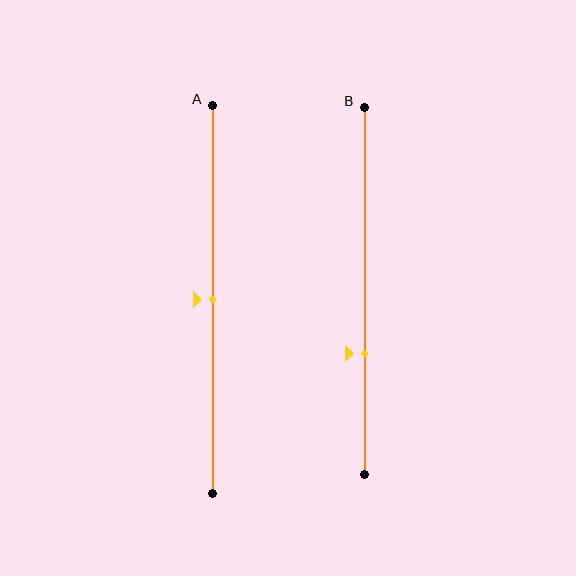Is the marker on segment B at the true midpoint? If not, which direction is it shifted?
No, the marker on segment B is shifted downward by about 17% of the segment length.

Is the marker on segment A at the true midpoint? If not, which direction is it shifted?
Yes, the marker on segment A is at the true midpoint.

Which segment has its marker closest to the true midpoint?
Segment A has its marker closest to the true midpoint.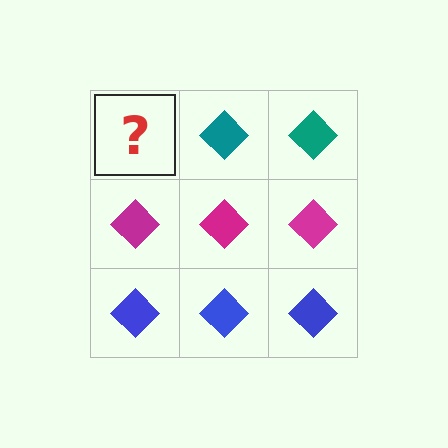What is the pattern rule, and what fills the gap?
The rule is that each row has a consistent color. The gap should be filled with a teal diamond.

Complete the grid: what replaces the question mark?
The question mark should be replaced with a teal diamond.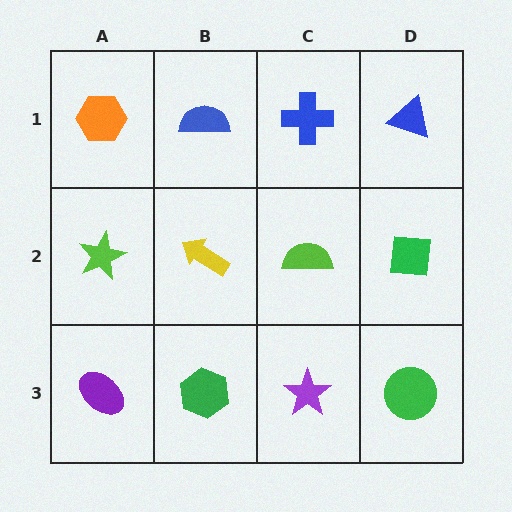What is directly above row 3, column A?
A lime star.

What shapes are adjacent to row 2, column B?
A blue semicircle (row 1, column B), a green hexagon (row 3, column B), a lime star (row 2, column A), a lime semicircle (row 2, column C).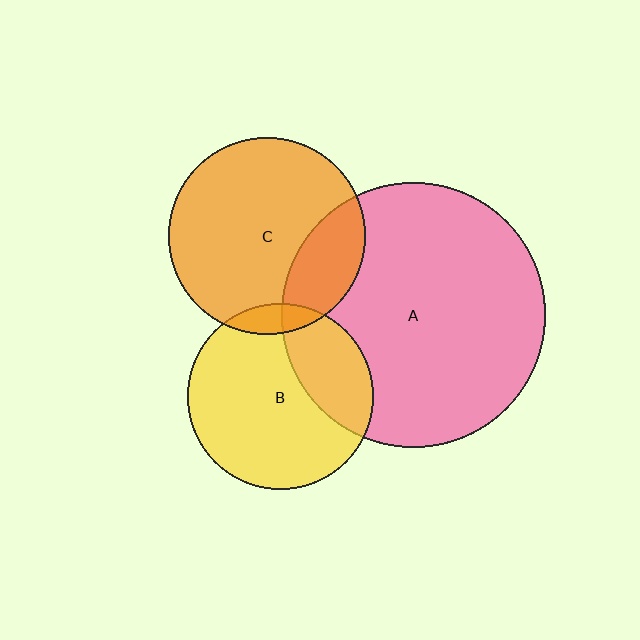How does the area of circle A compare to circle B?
Approximately 2.0 times.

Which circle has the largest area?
Circle A (pink).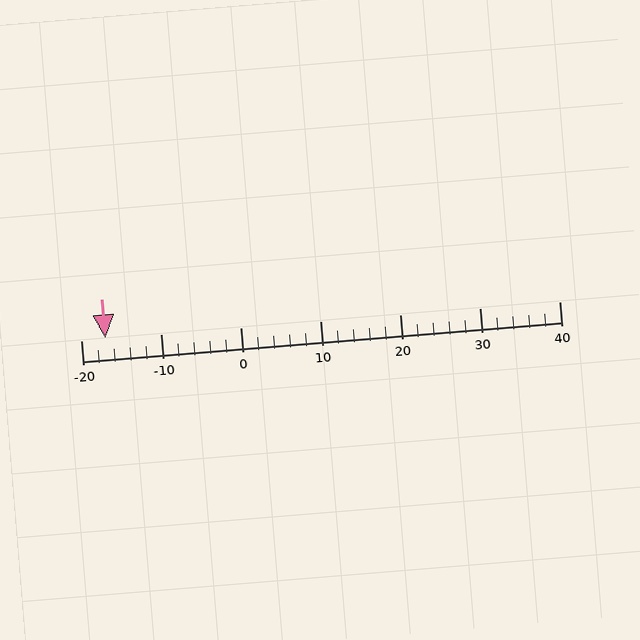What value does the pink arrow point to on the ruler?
The pink arrow points to approximately -17.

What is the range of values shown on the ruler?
The ruler shows values from -20 to 40.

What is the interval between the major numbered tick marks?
The major tick marks are spaced 10 units apart.